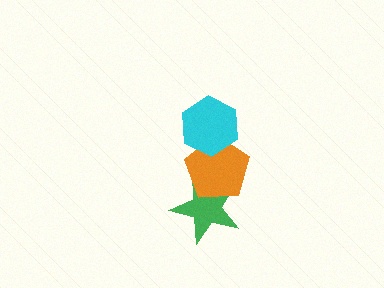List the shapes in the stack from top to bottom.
From top to bottom: the cyan hexagon, the orange pentagon, the green star.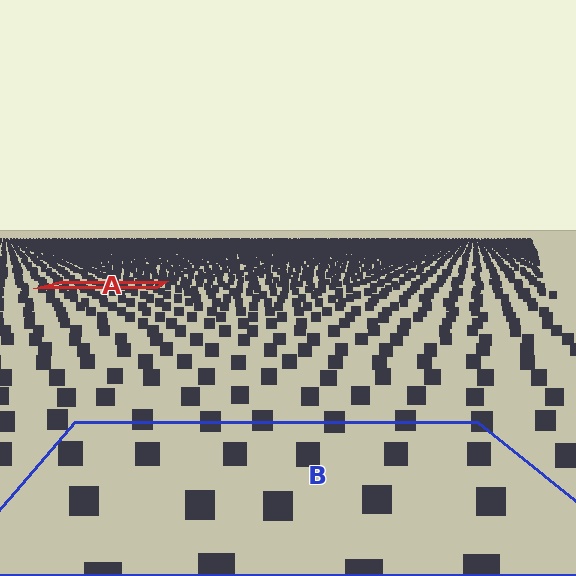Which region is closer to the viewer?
Region B is closer. The texture elements there are larger and more spread out.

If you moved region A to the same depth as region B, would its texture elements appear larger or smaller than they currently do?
They would appear larger. At a closer depth, the same texture elements are projected at a bigger on-screen size.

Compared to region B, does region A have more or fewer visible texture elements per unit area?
Region A has more texture elements per unit area — they are packed more densely because it is farther away.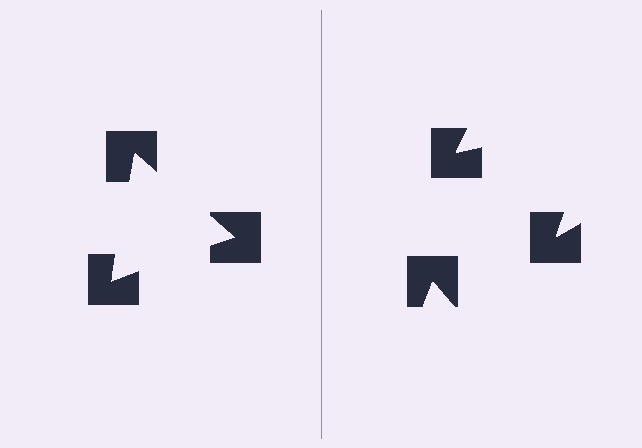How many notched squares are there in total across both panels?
6 — 3 on each side.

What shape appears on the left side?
An illusory triangle.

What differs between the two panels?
The notched squares are positioned identically on both sides; only the wedge orientations differ. On the left they align to a triangle; on the right they are misaligned.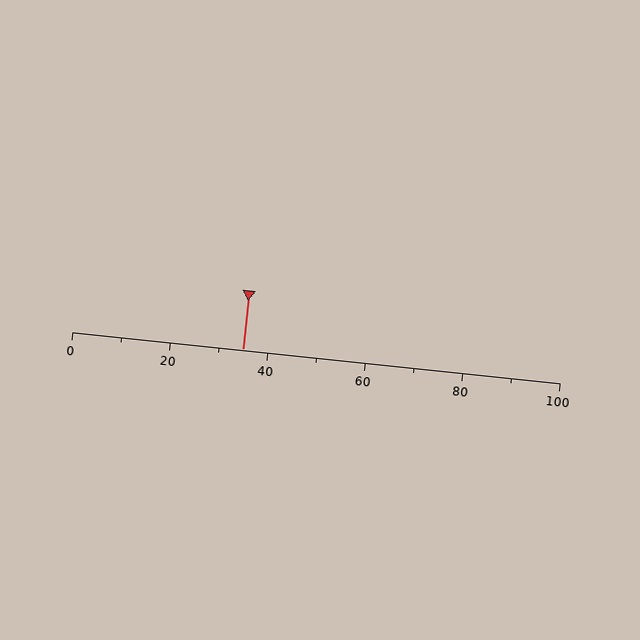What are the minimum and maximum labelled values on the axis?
The axis runs from 0 to 100.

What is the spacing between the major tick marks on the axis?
The major ticks are spaced 20 apart.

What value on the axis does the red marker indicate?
The marker indicates approximately 35.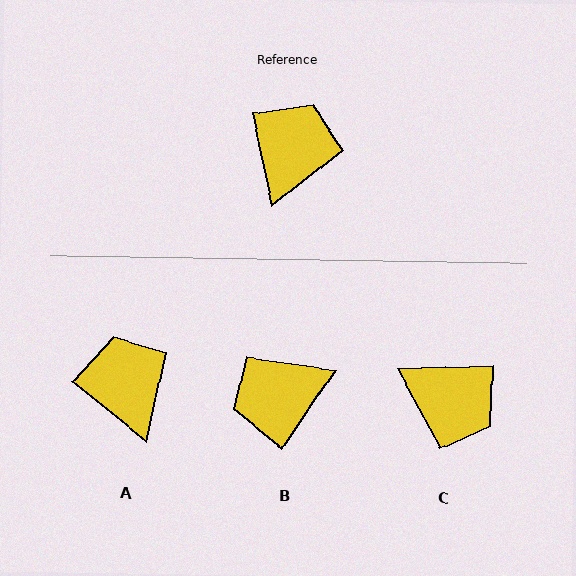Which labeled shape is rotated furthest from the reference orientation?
B, about 133 degrees away.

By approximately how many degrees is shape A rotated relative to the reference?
Approximately 39 degrees counter-clockwise.